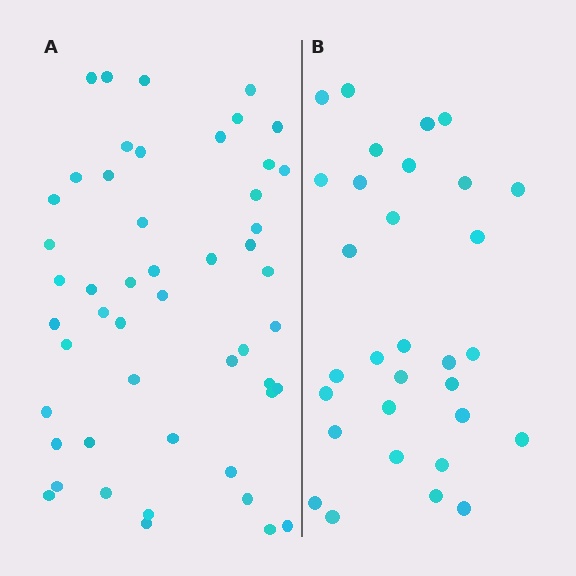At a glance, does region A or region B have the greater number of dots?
Region A (the left region) has more dots.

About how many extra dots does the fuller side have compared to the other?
Region A has approximately 20 more dots than region B.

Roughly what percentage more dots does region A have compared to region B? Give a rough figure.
About 60% more.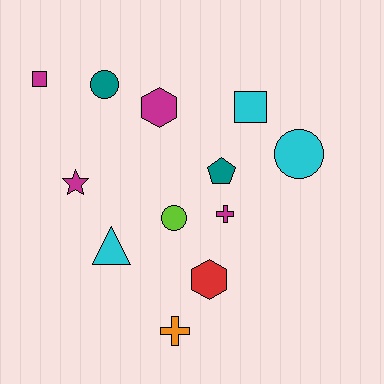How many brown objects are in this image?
There are no brown objects.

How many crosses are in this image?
There are 2 crosses.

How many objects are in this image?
There are 12 objects.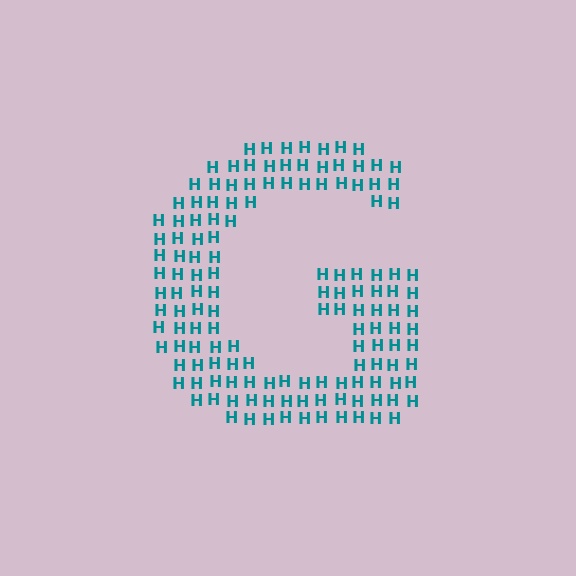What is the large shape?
The large shape is the letter G.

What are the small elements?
The small elements are letter H's.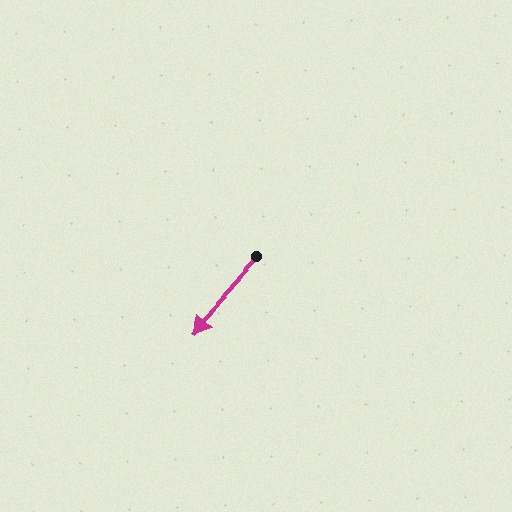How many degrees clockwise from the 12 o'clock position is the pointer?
Approximately 221 degrees.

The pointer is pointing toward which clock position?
Roughly 7 o'clock.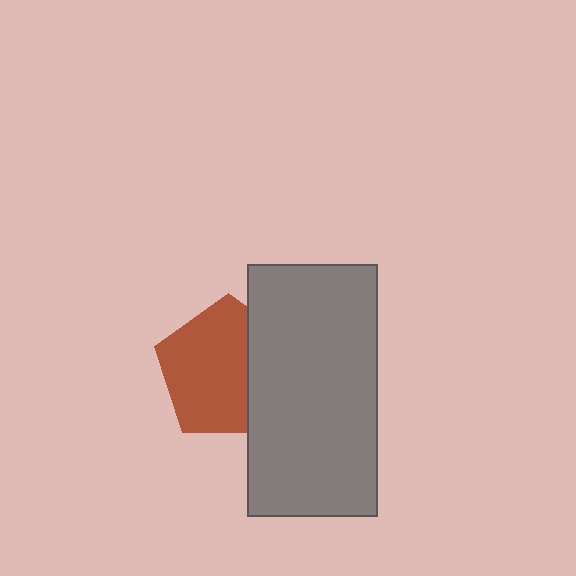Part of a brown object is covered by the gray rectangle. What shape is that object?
It is a pentagon.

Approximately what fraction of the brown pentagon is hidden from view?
Roughly 32% of the brown pentagon is hidden behind the gray rectangle.